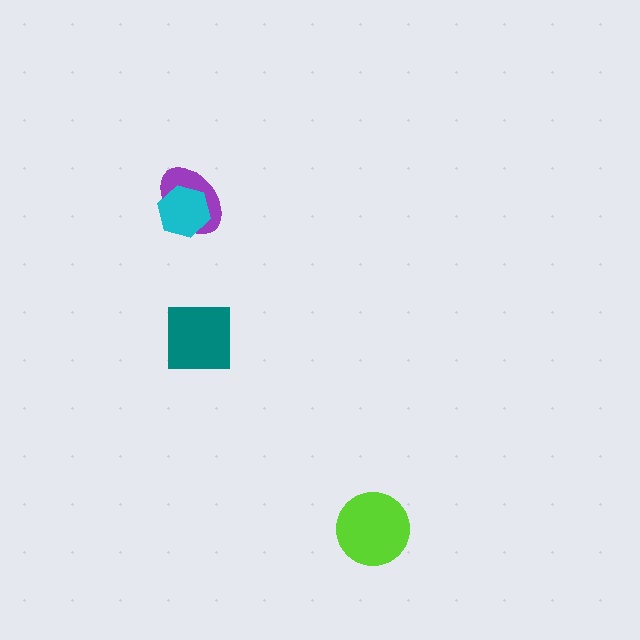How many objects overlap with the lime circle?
0 objects overlap with the lime circle.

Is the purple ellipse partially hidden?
Yes, it is partially covered by another shape.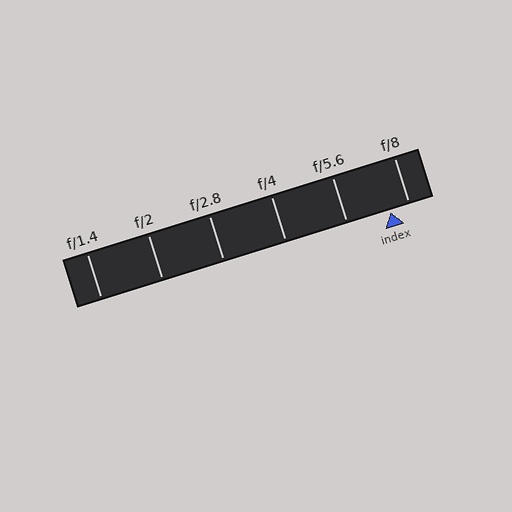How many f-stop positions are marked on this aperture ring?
There are 6 f-stop positions marked.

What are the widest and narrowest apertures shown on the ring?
The widest aperture shown is f/1.4 and the narrowest is f/8.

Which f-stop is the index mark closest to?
The index mark is closest to f/8.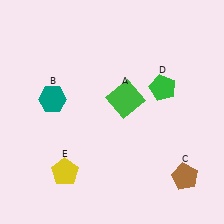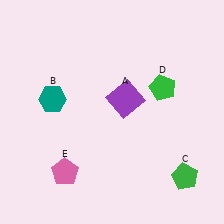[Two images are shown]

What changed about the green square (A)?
In Image 1, A is green. In Image 2, it changed to purple.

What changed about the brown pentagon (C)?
In Image 1, C is brown. In Image 2, it changed to green.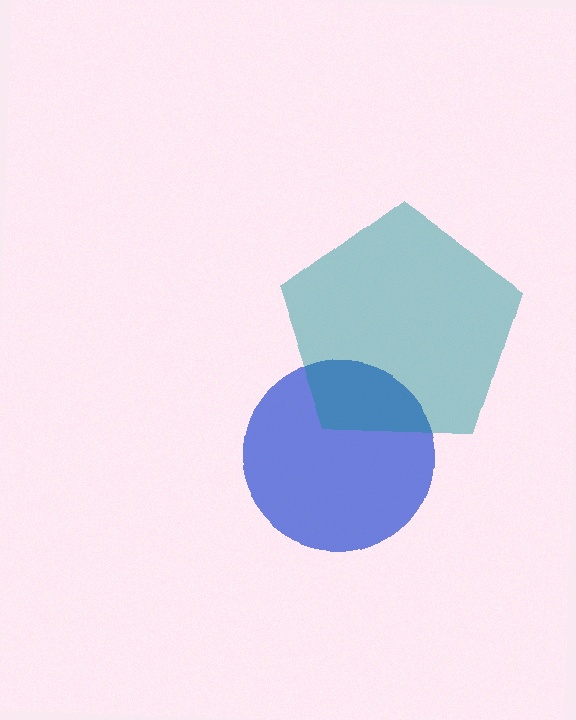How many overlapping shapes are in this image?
There are 2 overlapping shapes in the image.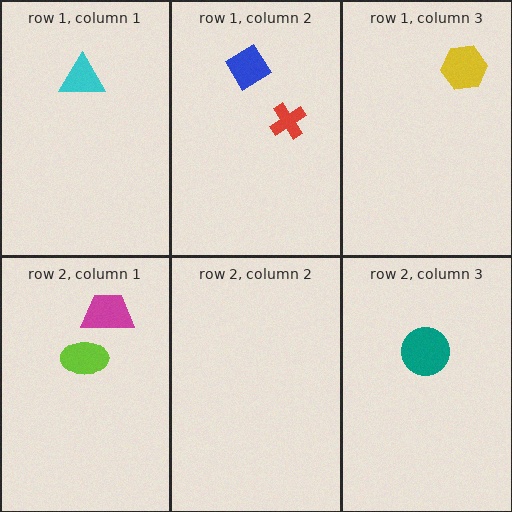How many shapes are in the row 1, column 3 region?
1.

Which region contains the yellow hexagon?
The row 1, column 3 region.